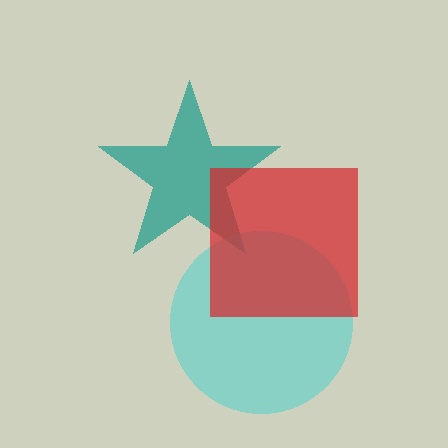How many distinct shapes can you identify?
There are 3 distinct shapes: a teal star, a cyan circle, a red square.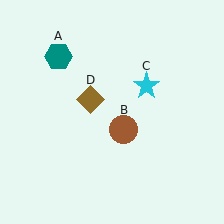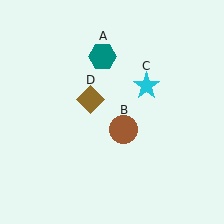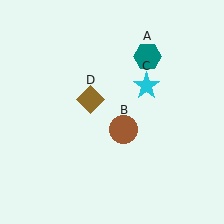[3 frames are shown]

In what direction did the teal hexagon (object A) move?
The teal hexagon (object A) moved right.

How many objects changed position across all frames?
1 object changed position: teal hexagon (object A).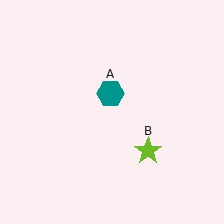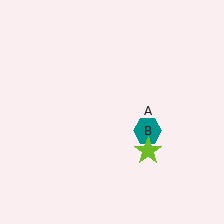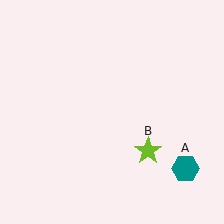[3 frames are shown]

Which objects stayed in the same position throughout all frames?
Lime star (object B) remained stationary.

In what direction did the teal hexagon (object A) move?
The teal hexagon (object A) moved down and to the right.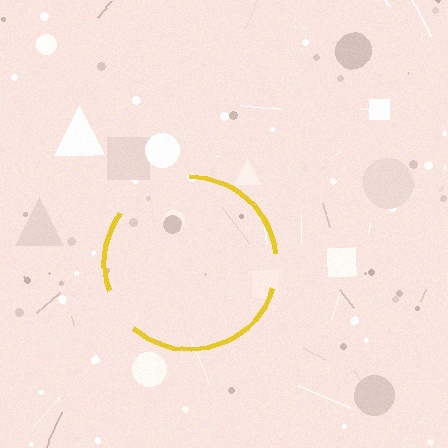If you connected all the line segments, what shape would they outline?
They would outline a circle.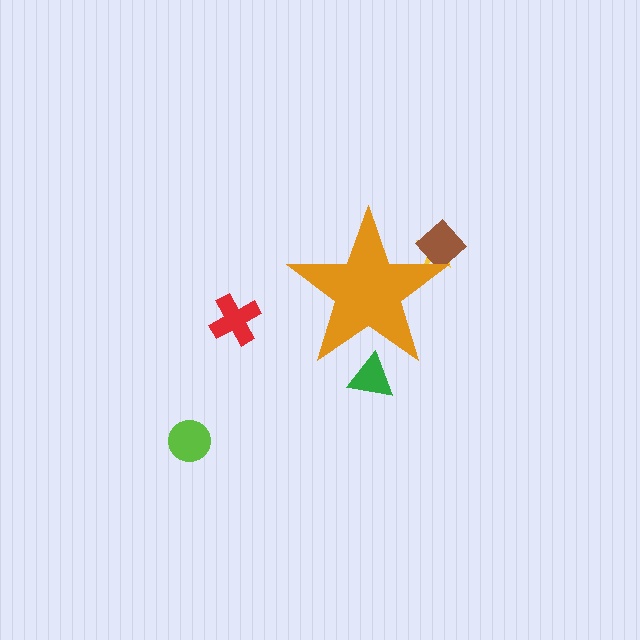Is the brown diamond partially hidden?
Yes, the brown diamond is partially hidden behind the orange star.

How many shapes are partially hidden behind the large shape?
3 shapes are partially hidden.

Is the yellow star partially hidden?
Yes, the yellow star is partially hidden behind the orange star.